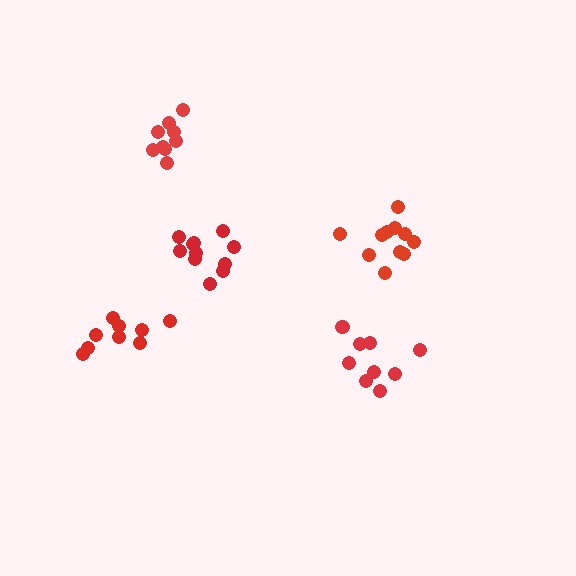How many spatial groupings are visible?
There are 5 spatial groupings.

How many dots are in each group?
Group 1: 11 dots, Group 2: 10 dots, Group 3: 11 dots, Group 4: 9 dots, Group 5: 9 dots (50 total).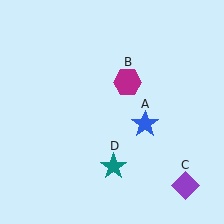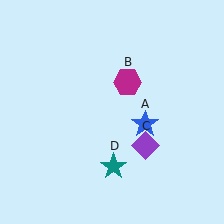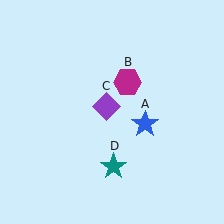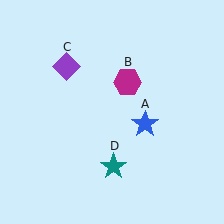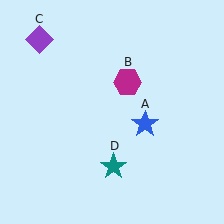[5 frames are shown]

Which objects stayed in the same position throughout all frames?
Blue star (object A) and magenta hexagon (object B) and teal star (object D) remained stationary.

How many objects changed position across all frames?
1 object changed position: purple diamond (object C).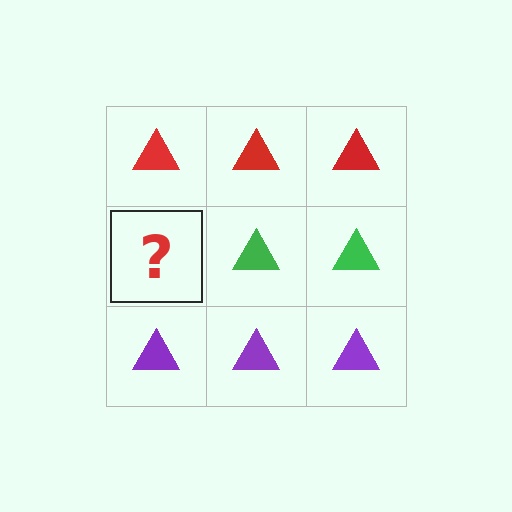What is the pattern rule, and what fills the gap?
The rule is that each row has a consistent color. The gap should be filled with a green triangle.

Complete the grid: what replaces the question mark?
The question mark should be replaced with a green triangle.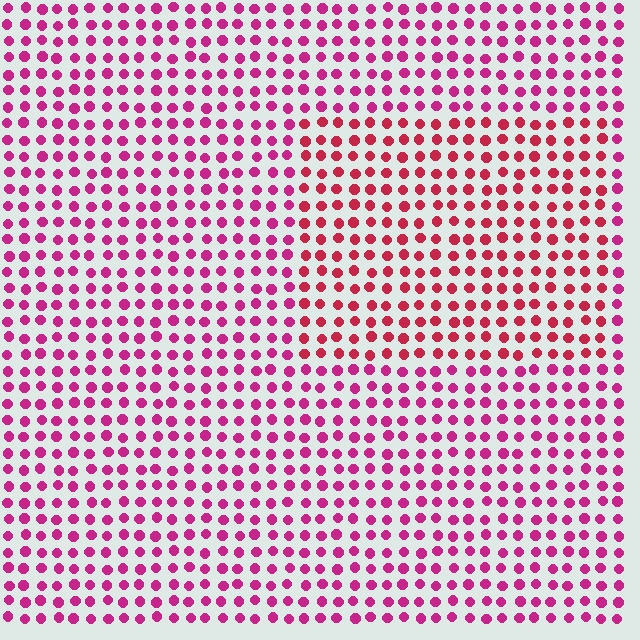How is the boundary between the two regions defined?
The boundary is defined purely by a slight shift in hue (about 25 degrees). Spacing, size, and orientation are identical on both sides.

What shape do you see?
I see a rectangle.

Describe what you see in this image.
The image is filled with small magenta elements in a uniform arrangement. A rectangle-shaped region is visible where the elements are tinted to a slightly different hue, forming a subtle color boundary.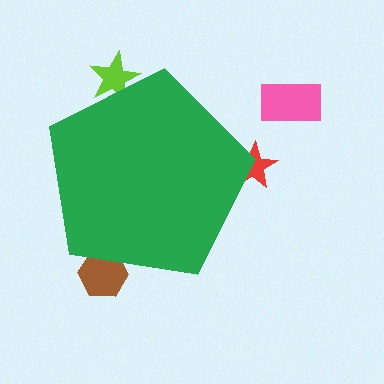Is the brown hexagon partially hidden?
Yes, the brown hexagon is partially hidden behind the green pentagon.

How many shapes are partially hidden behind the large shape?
3 shapes are partially hidden.